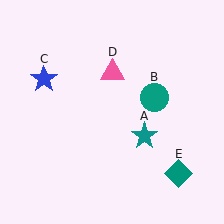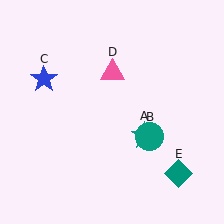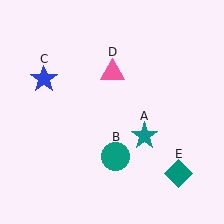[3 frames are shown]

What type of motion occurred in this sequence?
The teal circle (object B) rotated clockwise around the center of the scene.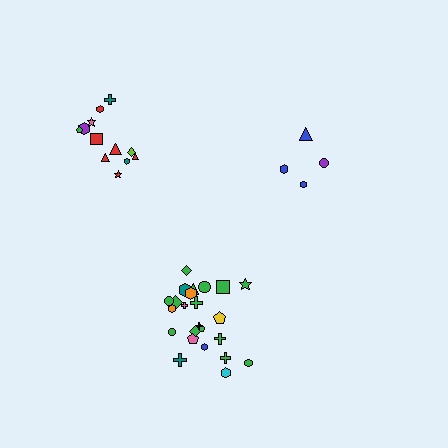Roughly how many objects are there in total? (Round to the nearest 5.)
Roughly 40 objects in total.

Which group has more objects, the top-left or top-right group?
The top-left group.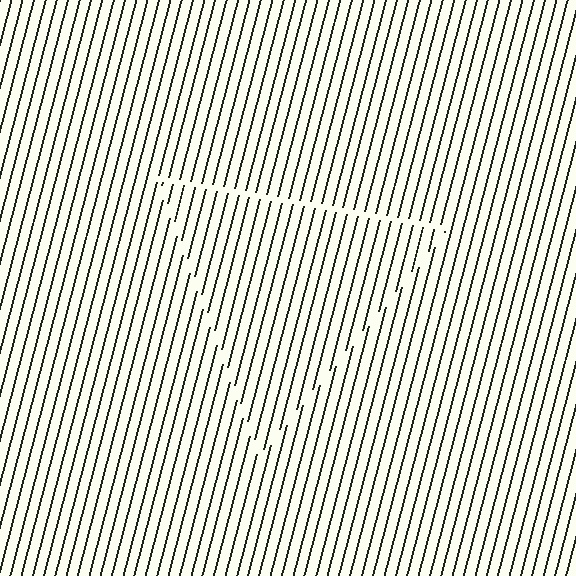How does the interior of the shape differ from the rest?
The interior of the shape contains the same grating, shifted by half a period — the contour is defined by the phase discontinuity where line-ends from the inner and outer gratings abut.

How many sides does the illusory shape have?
3 sides — the line-ends trace a triangle.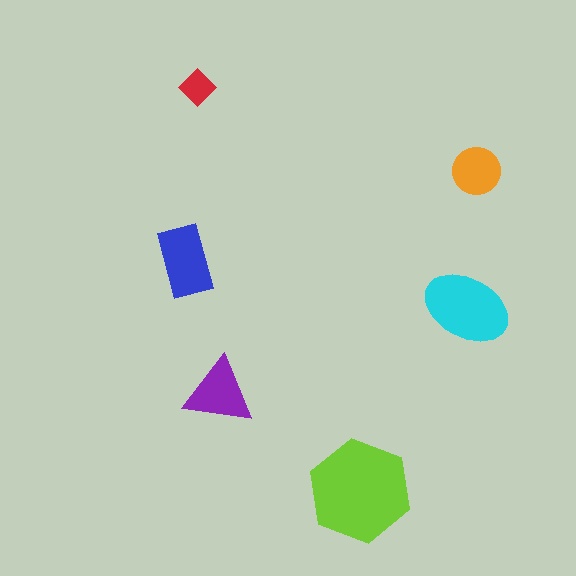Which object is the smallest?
The red diamond.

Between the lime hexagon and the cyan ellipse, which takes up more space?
The lime hexagon.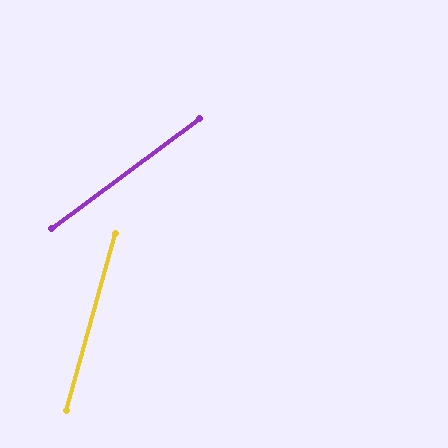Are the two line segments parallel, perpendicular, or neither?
Neither parallel nor perpendicular — they differ by about 38°.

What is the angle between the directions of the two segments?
Approximately 38 degrees.